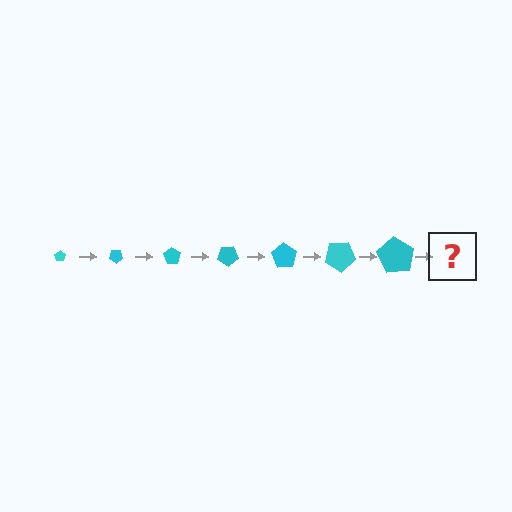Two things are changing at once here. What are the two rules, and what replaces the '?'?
The two rules are that the pentagon grows larger each step and it rotates 35 degrees each step. The '?' should be a pentagon, larger than the previous one and rotated 245 degrees from the start.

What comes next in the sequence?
The next element should be a pentagon, larger than the previous one and rotated 245 degrees from the start.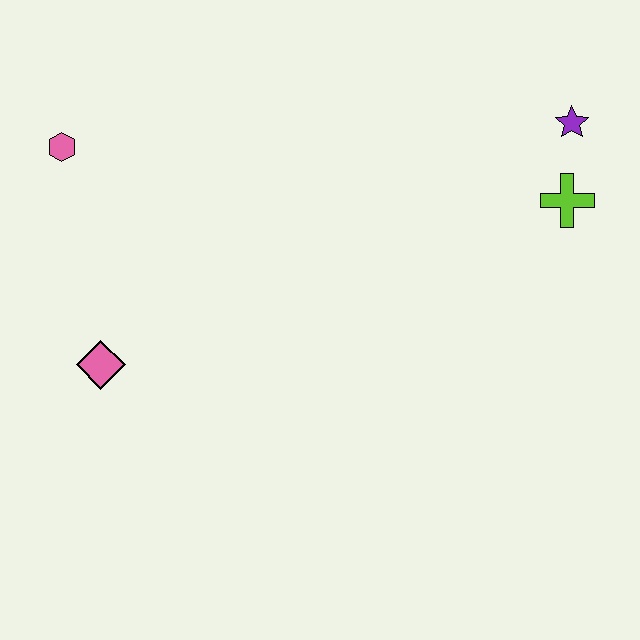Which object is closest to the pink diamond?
The pink hexagon is closest to the pink diamond.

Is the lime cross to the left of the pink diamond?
No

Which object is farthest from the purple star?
The pink diamond is farthest from the purple star.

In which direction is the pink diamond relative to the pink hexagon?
The pink diamond is below the pink hexagon.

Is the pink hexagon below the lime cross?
No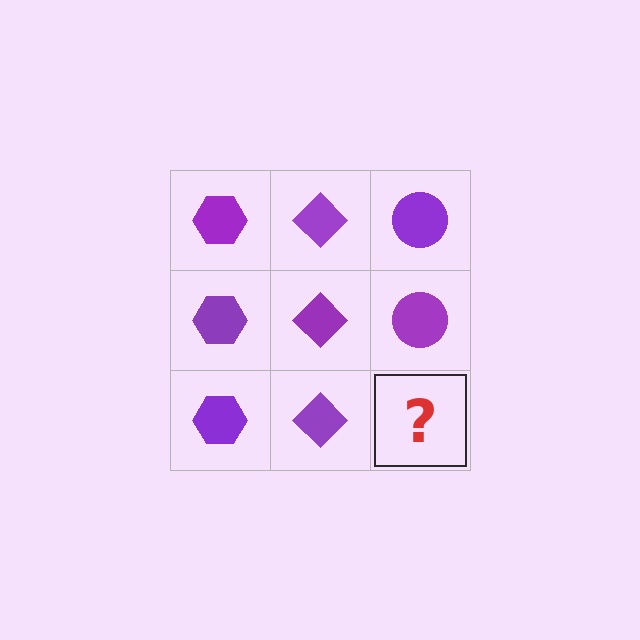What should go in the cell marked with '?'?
The missing cell should contain a purple circle.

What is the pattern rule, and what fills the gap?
The rule is that each column has a consistent shape. The gap should be filled with a purple circle.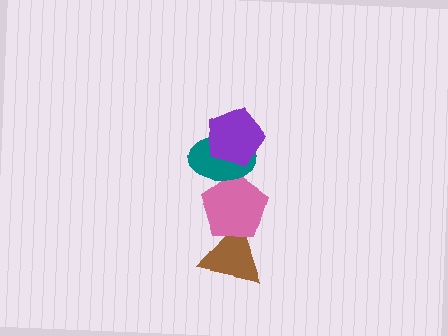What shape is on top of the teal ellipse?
The purple pentagon is on top of the teal ellipse.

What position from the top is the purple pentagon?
The purple pentagon is 1st from the top.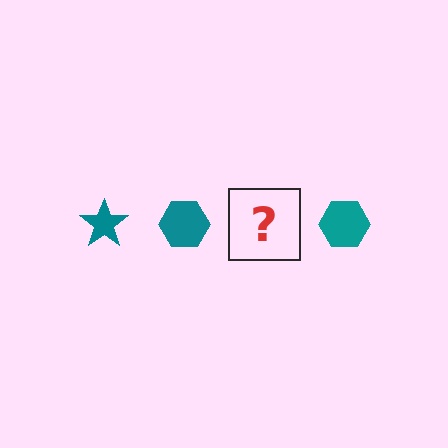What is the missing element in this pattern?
The missing element is a teal star.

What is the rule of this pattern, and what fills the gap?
The rule is that the pattern cycles through star, hexagon shapes in teal. The gap should be filled with a teal star.